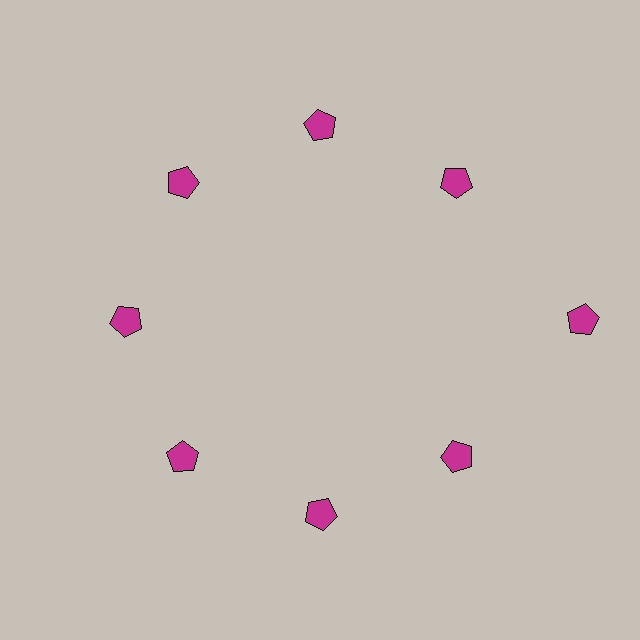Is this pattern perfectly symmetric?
No. The 8 magenta pentagons are arranged in a ring, but one element near the 3 o'clock position is pushed outward from the center, breaking the 8-fold rotational symmetry.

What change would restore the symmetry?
The symmetry would be restored by moving it inward, back onto the ring so that all 8 pentagons sit at equal angles and equal distance from the center.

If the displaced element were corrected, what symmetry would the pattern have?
It would have 8-fold rotational symmetry — the pattern would map onto itself every 45 degrees.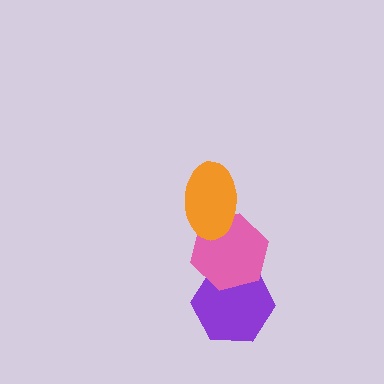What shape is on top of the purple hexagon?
The pink hexagon is on top of the purple hexagon.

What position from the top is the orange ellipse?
The orange ellipse is 1st from the top.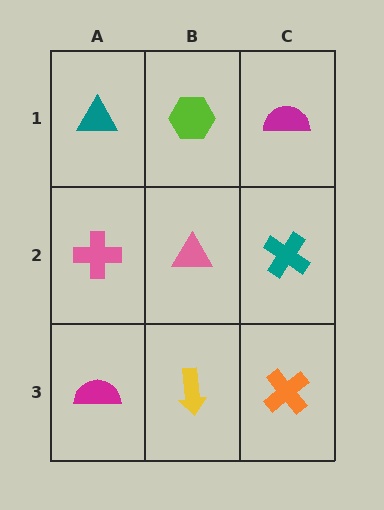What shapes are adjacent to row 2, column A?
A teal triangle (row 1, column A), a magenta semicircle (row 3, column A), a pink triangle (row 2, column B).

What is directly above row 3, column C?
A teal cross.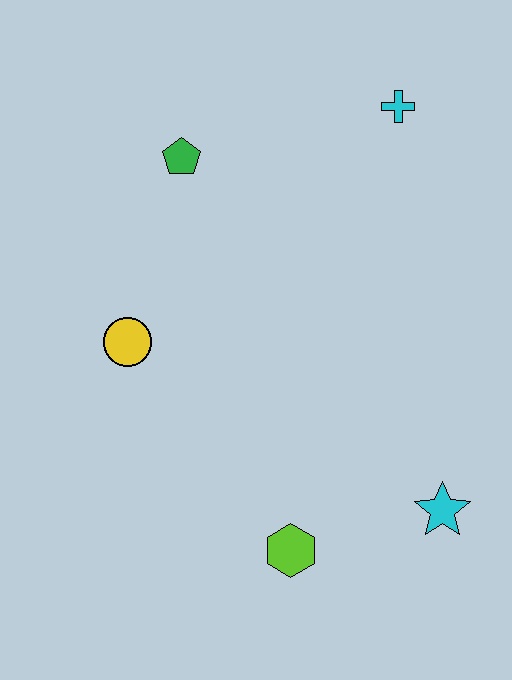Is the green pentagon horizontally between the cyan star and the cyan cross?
No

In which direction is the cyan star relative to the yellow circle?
The cyan star is to the right of the yellow circle.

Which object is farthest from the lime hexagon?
The cyan cross is farthest from the lime hexagon.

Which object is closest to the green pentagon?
The yellow circle is closest to the green pentagon.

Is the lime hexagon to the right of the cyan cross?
No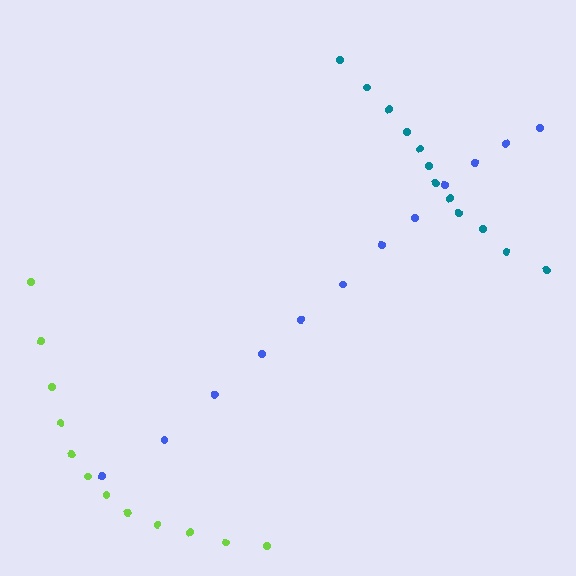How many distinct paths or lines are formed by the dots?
There are 3 distinct paths.